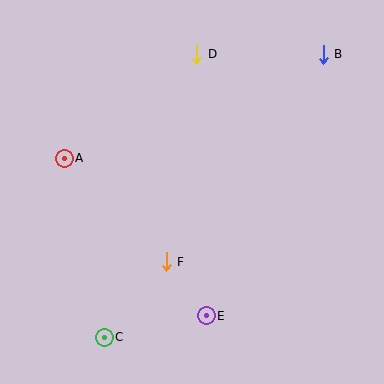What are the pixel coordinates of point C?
Point C is at (104, 337).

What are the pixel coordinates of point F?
Point F is at (166, 262).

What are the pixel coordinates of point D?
Point D is at (197, 54).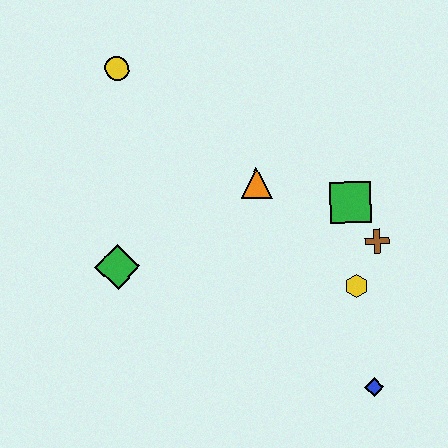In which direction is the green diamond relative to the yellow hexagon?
The green diamond is to the left of the yellow hexagon.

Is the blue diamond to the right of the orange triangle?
Yes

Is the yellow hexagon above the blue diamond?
Yes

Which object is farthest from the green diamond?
The blue diamond is farthest from the green diamond.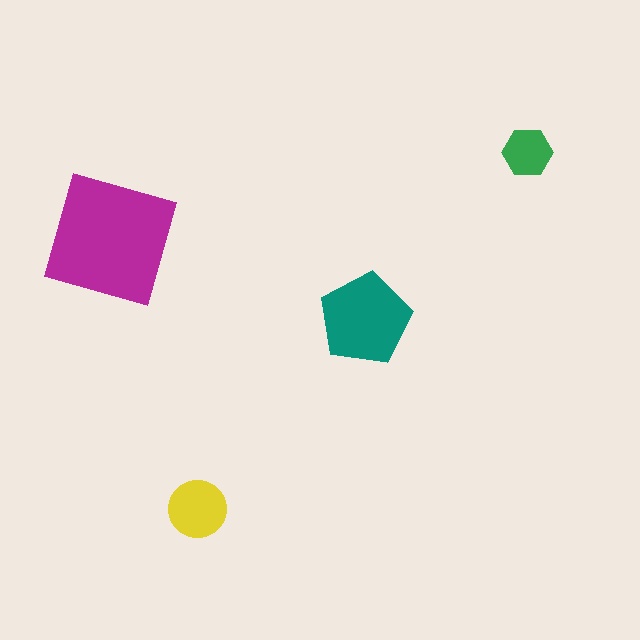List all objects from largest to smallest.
The magenta square, the teal pentagon, the yellow circle, the green hexagon.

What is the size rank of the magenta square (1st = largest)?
1st.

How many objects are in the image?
There are 4 objects in the image.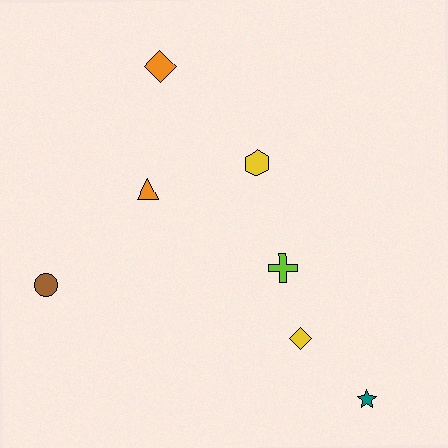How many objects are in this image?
There are 7 objects.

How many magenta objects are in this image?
There are no magenta objects.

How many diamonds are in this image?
There are 2 diamonds.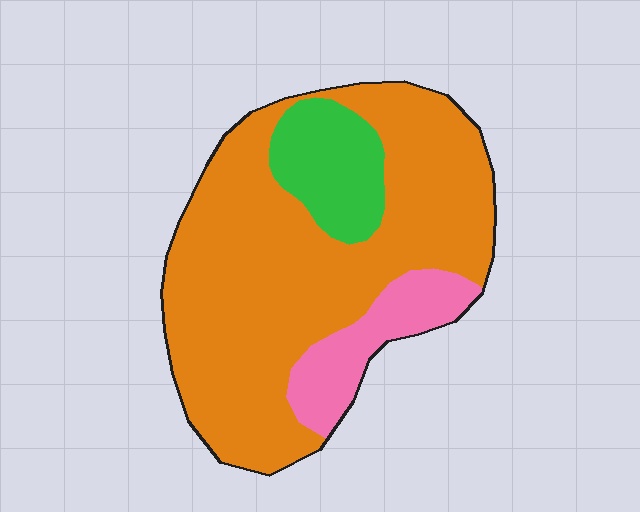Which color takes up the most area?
Orange, at roughly 75%.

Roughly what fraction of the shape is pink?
Pink takes up less than a sixth of the shape.